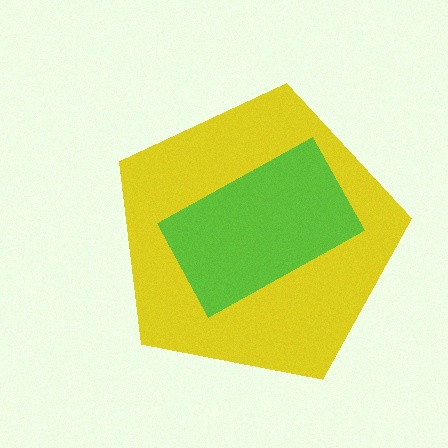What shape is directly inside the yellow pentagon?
The lime rectangle.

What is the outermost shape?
The yellow pentagon.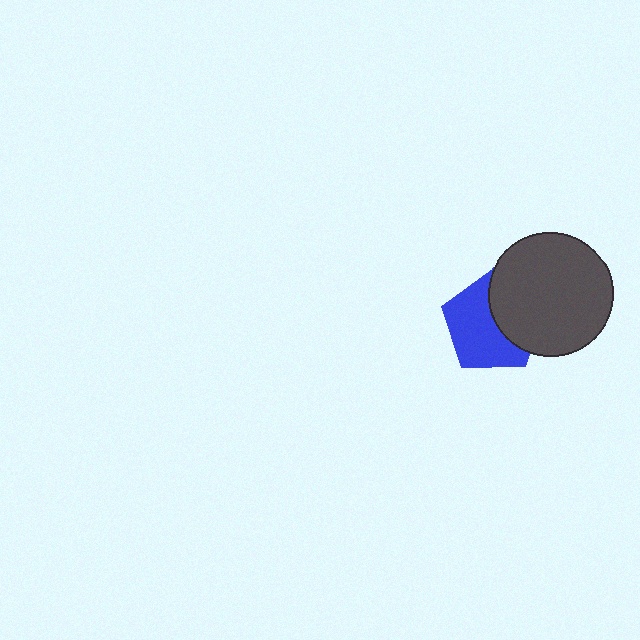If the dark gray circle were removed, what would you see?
You would see the complete blue pentagon.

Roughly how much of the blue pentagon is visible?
About half of it is visible (roughly 60%).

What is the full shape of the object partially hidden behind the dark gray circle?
The partially hidden object is a blue pentagon.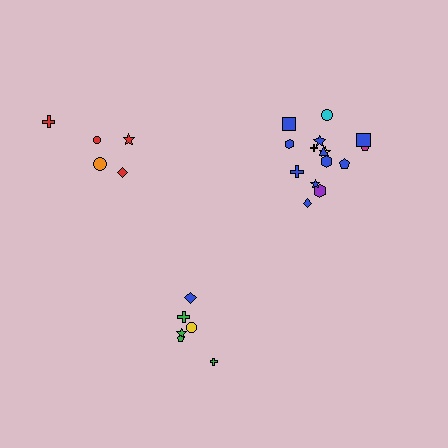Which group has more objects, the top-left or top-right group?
The top-right group.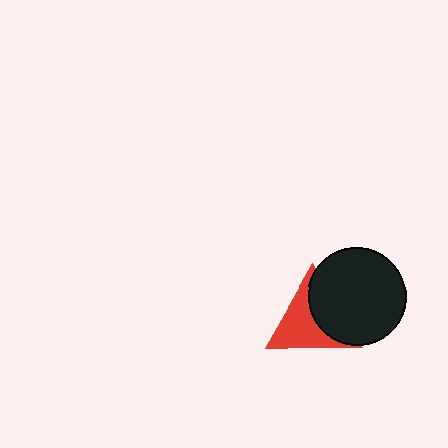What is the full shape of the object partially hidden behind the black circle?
The partially hidden object is a red triangle.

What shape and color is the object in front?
The object in front is a black circle.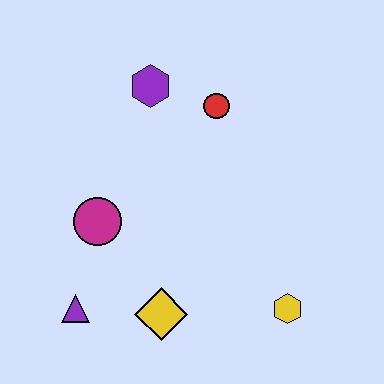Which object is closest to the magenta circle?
The purple triangle is closest to the magenta circle.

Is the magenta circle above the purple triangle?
Yes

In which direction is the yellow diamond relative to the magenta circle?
The yellow diamond is below the magenta circle.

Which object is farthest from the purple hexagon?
The yellow hexagon is farthest from the purple hexagon.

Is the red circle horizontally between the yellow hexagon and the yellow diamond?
Yes